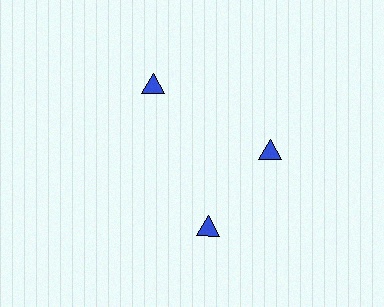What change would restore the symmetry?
The symmetry would be restored by rotating it back into even spacing with its neighbors so that all 3 triangles sit at equal angles and equal distance from the center.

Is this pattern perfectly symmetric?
No. The 3 blue triangles are arranged in a ring, but one element near the 7 o'clock position is rotated out of alignment along the ring, breaking the 3-fold rotational symmetry.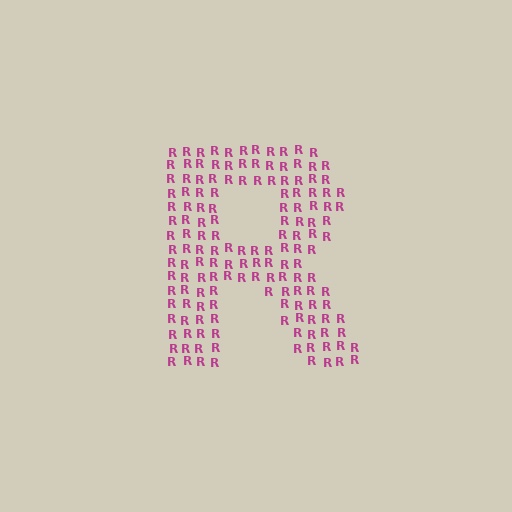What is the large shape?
The large shape is the letter R.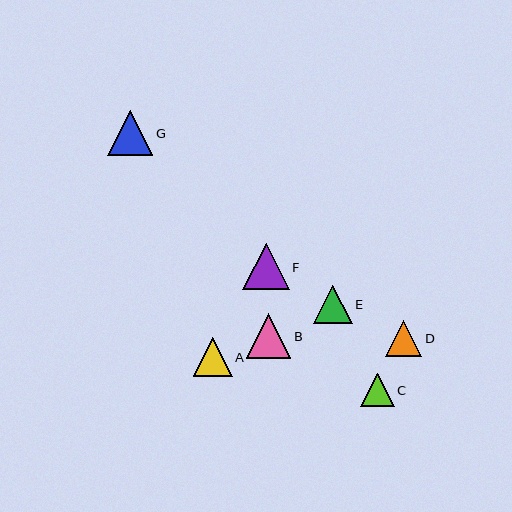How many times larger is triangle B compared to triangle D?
Triangle B is approximately 1.2 times the size of triangle D.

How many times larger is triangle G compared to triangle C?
Triangle G is approximately 1.3 times the size of triangle C.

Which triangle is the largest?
Triangle F is the largest with a size of approximately 47 pixels.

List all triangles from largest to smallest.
From largest to smallest: F, G, B, E, A, D, C.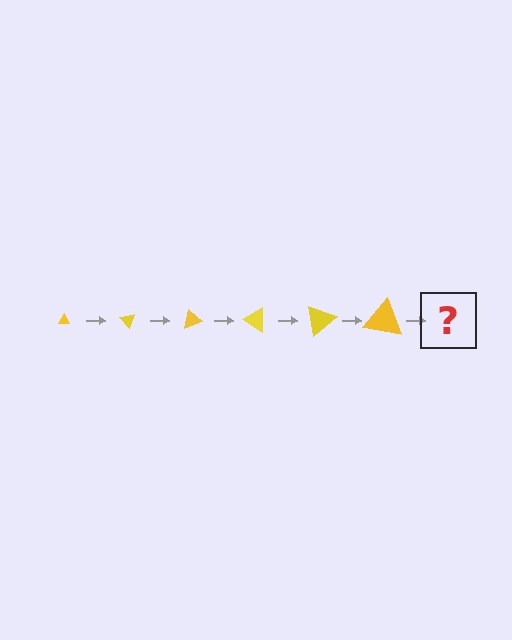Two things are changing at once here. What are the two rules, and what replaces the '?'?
The two rules are that the triangle grows larger each step and it rotates 50 degrees each step. The '?' should be a triangle, larger than the previous one and rotated 300 degrees from the start.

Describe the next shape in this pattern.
It should be a triangle, larger than the previous one and rotated 300 degrees from the start.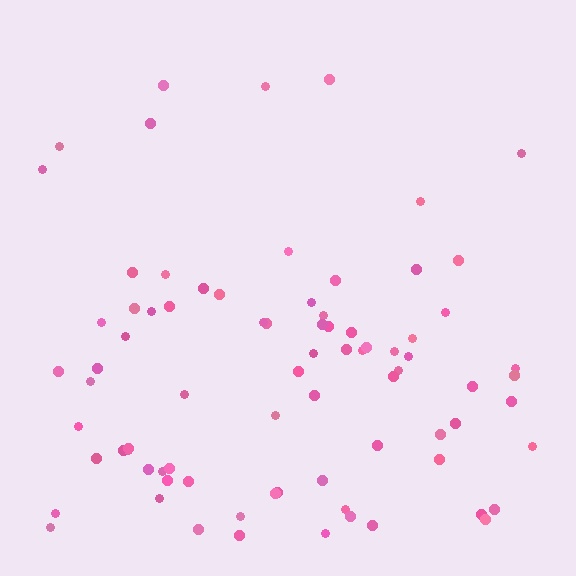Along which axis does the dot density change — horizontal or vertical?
Vertical.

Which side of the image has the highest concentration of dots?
The bottom.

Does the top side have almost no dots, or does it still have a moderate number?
Still a moderate number, just noticeably fewer than the bottom.